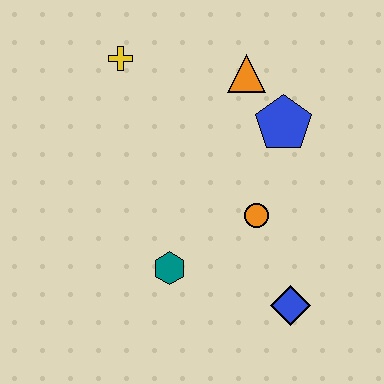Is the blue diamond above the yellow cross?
No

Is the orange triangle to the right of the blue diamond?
No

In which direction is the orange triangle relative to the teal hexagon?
The orange triangle is above the teal hexagon.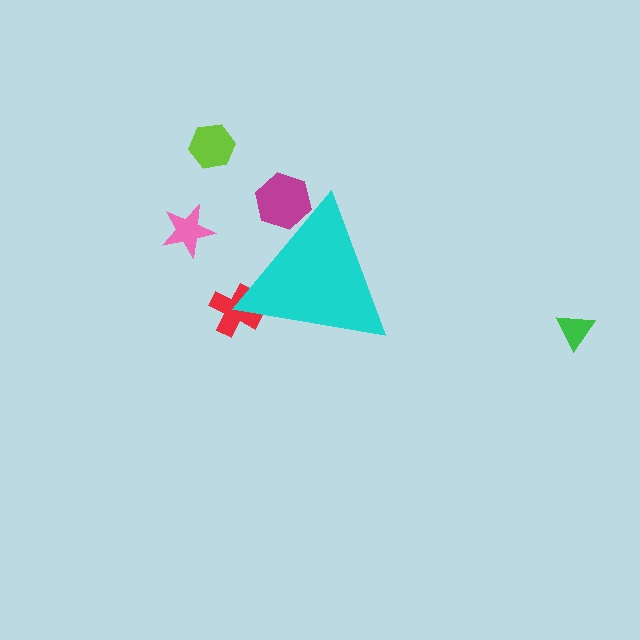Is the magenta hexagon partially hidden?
Yes, the magenta hexagon is partially hidden behind the cyan triangle.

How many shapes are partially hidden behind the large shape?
2 shapes are partially hidden.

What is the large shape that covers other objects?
A cyan triangle.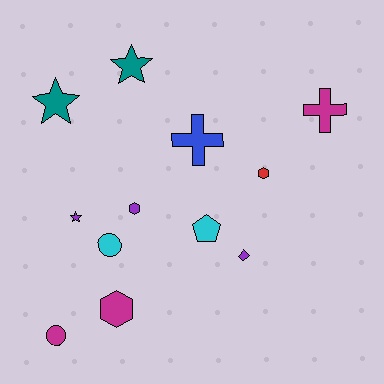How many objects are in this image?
There are 12 objects.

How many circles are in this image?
There are 2 circles.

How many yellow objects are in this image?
There are no yellow objects.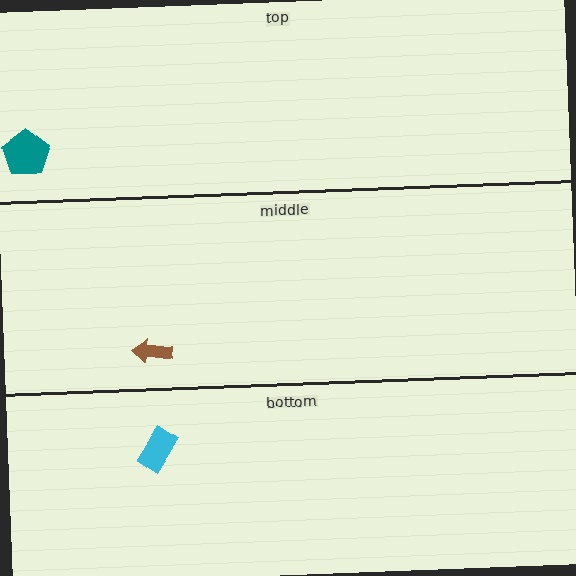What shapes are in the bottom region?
The cyan rectangle.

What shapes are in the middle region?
The brown arrow.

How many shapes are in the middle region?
1.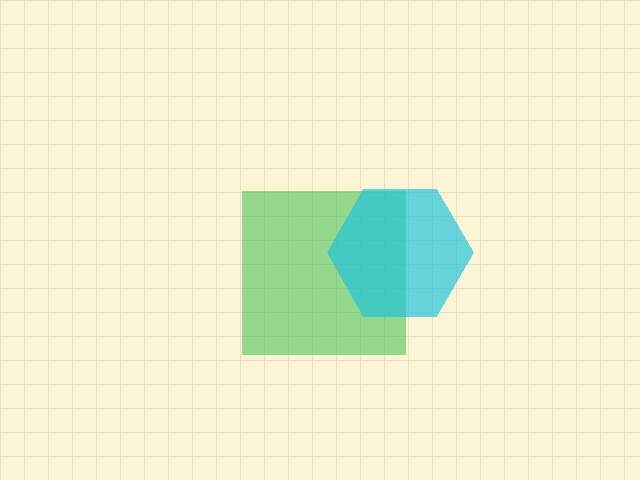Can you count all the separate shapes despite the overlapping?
Yes, there are 2 separate shapes.